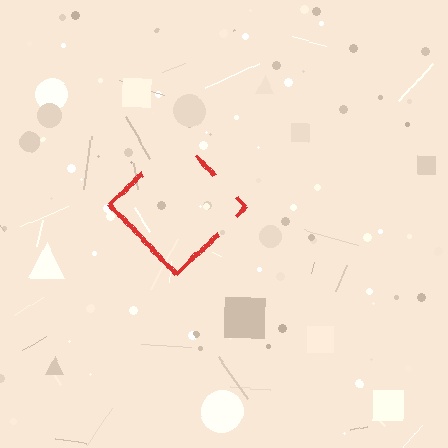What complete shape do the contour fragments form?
The contour fragments form a diamond.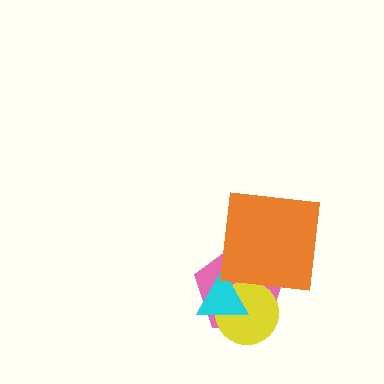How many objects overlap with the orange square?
1 object overlaps with the orange square.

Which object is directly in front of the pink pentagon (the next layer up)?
The yellow circle is directly in front of the pink pentagon.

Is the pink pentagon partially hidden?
Yes, it is partially covered by another shape.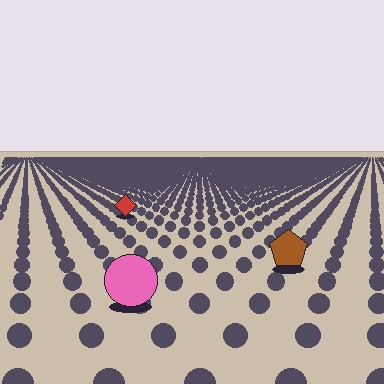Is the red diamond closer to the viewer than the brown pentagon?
No. The brown pentagon is closer — you can tell from the texture gradient: the ground texture is coarser near it.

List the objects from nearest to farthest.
From nearest to farthest: the pink circle, the brown pentagon, the red diamond.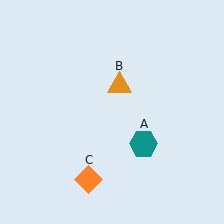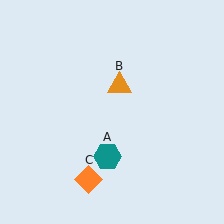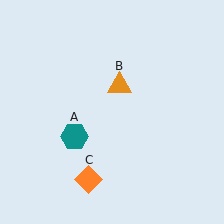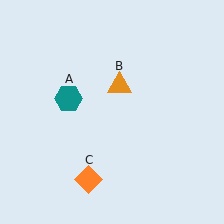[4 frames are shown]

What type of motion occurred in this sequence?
The teal hexagon (object A) rotated clockwise around the center of the scene.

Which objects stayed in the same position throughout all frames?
Orange triangle (object B) and orange diamond (object C) remained stationary.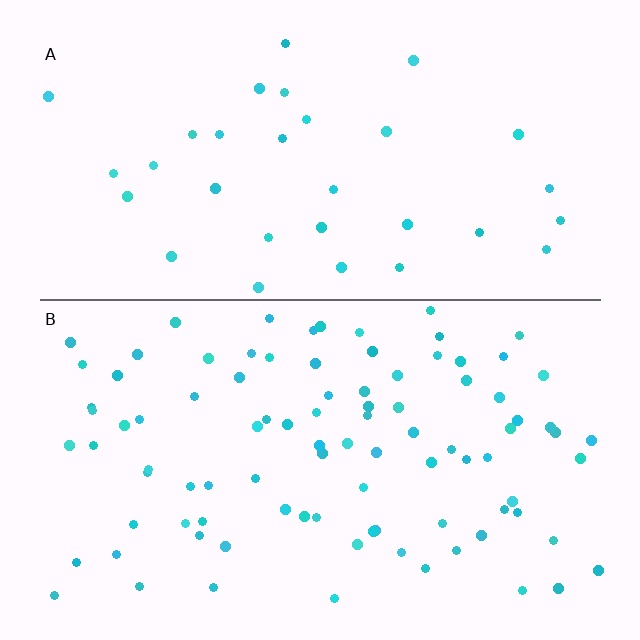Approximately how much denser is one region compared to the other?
Approximately 2.9× — region B over region A.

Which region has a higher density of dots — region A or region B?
B (the bottom).